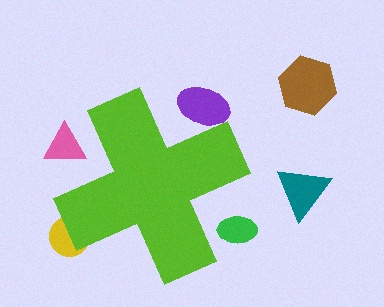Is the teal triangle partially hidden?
No, the teal triangle is fully visible.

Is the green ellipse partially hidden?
Yes, the green ellipse is partially hidden behind the lime cross.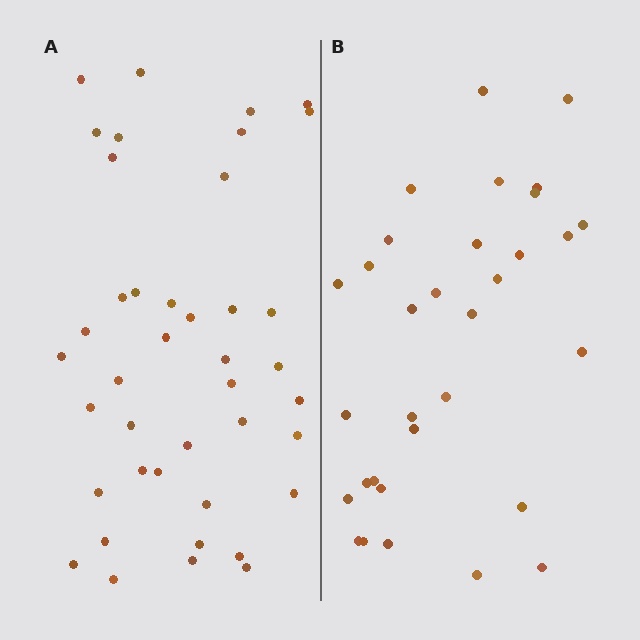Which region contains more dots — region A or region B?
Region A (the left region) has more dots.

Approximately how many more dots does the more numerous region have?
Region A has roughly 8 or so more dots than region B.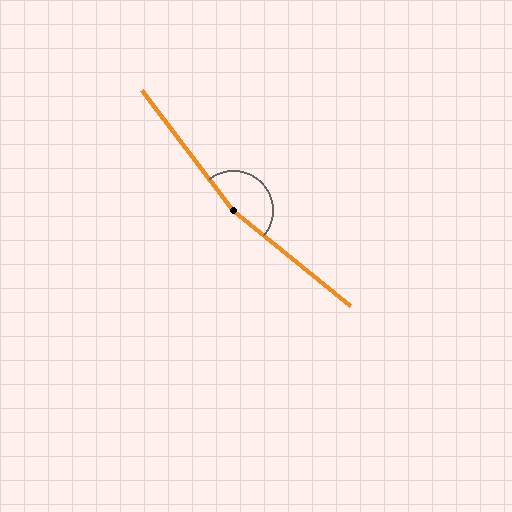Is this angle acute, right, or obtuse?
It is obtuse.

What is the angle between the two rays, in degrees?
Approximately 166 degrees.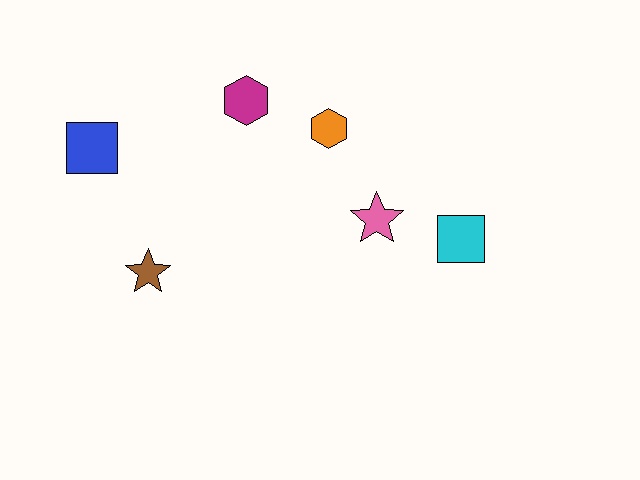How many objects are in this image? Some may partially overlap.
There are 6 objects.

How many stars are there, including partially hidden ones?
There are 2 stars.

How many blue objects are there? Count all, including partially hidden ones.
There is 1 blue object.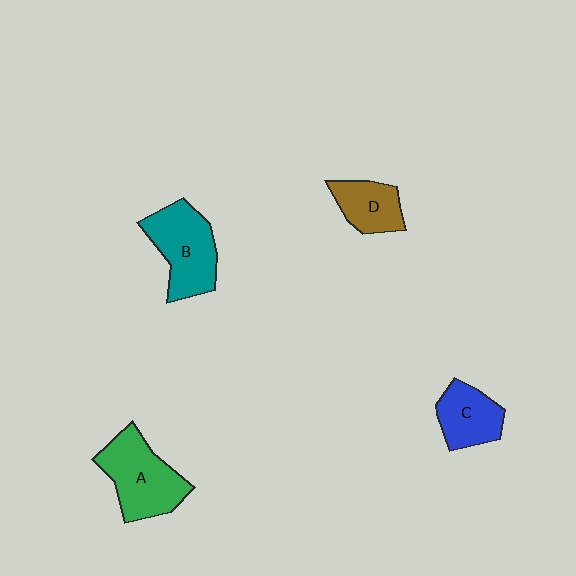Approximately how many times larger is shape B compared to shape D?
Approximately 1.6 times.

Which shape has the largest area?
Shape A (green).